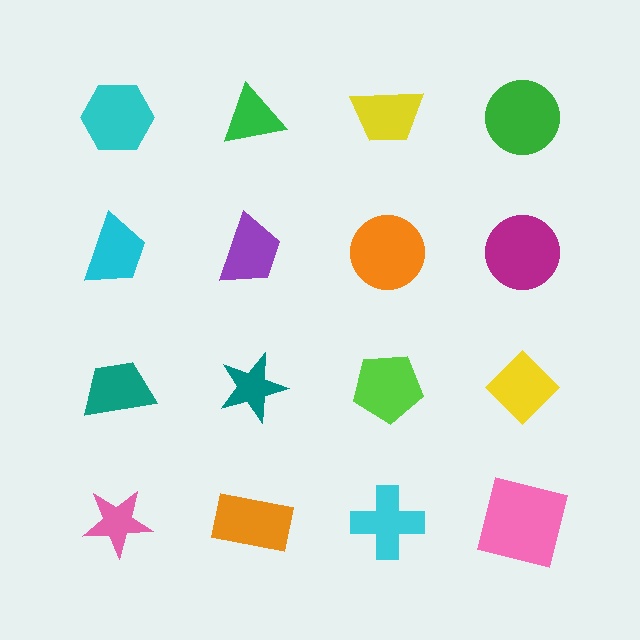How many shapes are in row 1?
4 shapes.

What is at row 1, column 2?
A green triangle.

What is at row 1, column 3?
A yellow trapezoid.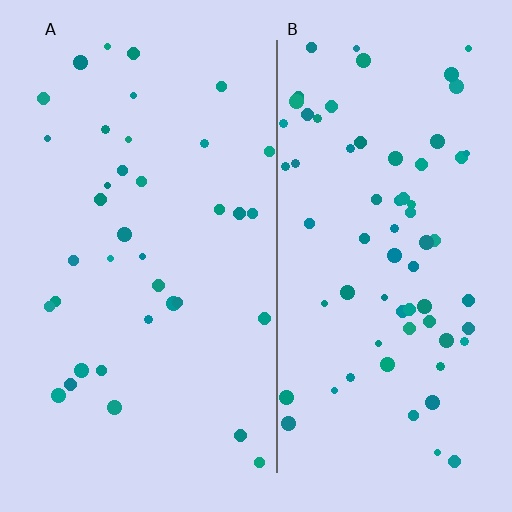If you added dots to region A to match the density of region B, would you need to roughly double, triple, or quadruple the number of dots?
Approximately double.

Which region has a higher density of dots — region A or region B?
B (the right).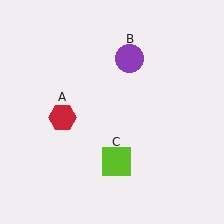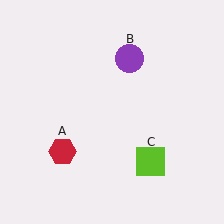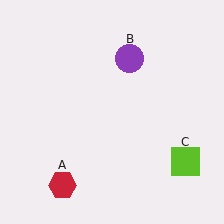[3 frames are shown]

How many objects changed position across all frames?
2 objects changed position: red hexagon (object A), lime square (object C).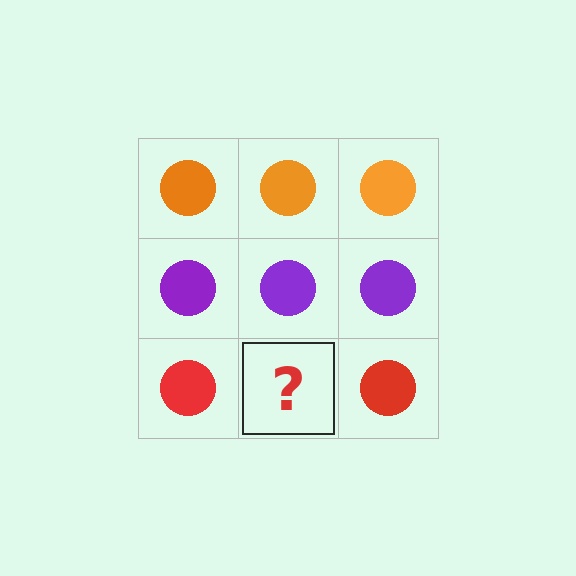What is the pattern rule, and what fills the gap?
The rule is that each row has a consistent color. The gap should be filled with a red circle.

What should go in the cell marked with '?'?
The missing cell should contain a red circle.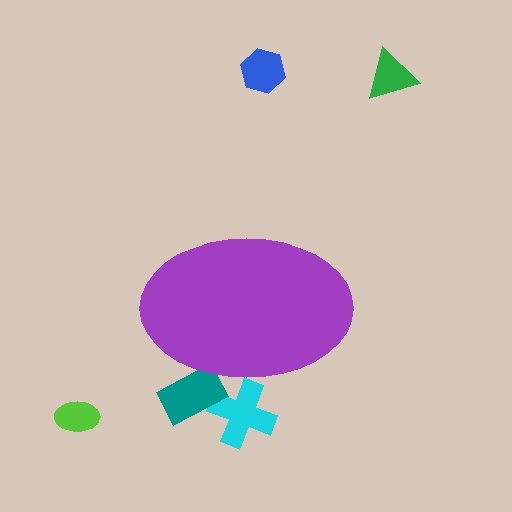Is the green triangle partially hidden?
No, the green triangle is fully visible.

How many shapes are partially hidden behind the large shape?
2 shapes are partially hidden.